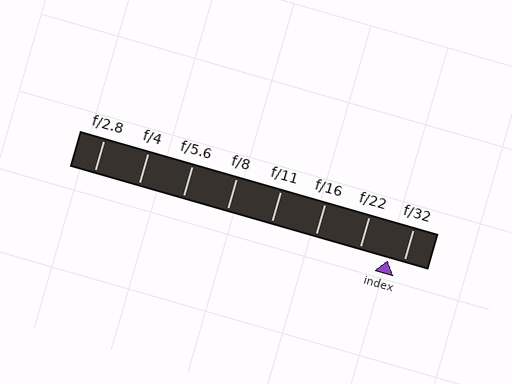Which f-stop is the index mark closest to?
The index mark is closest to f/32.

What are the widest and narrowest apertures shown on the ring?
The widest aperture shown is f/2.8 and the narrowest is f/32.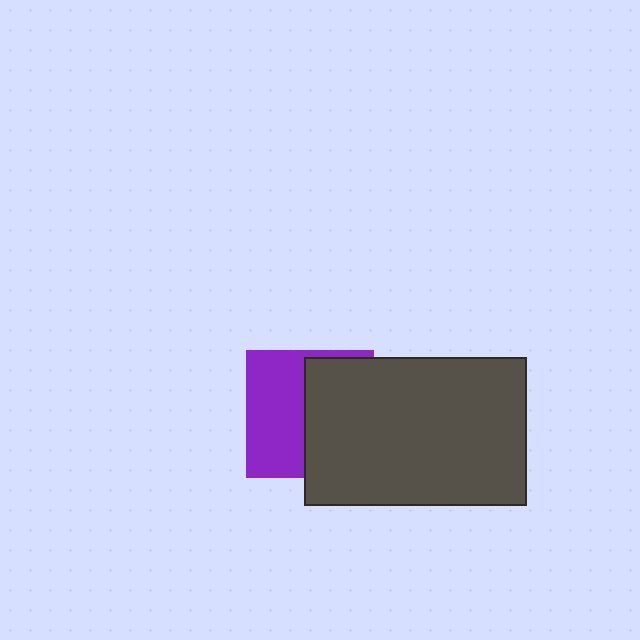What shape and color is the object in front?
The object in front is a dark gray rectangle.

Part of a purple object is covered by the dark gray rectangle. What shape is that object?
It is a square.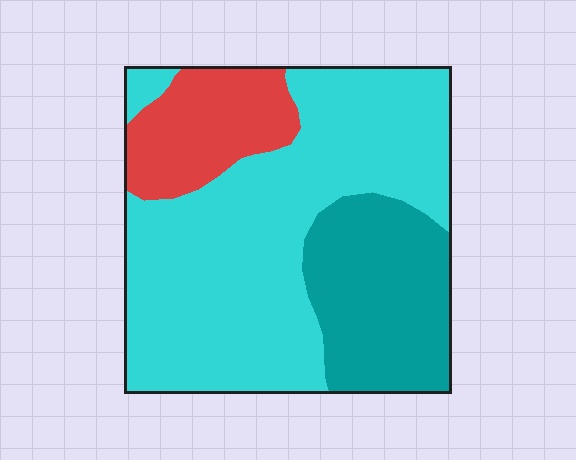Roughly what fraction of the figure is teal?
Teal covers roughly 25% of the figure.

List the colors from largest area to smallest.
From largest to smallest: cyan, teal, red.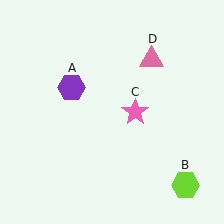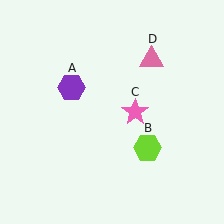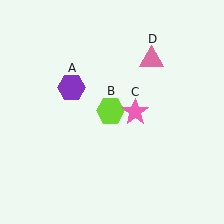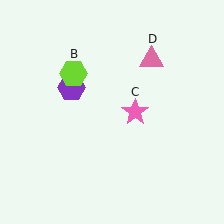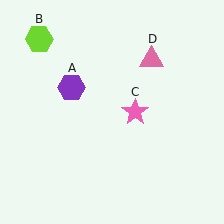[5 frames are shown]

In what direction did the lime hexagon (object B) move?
The lime hexagon (object B) moved up and to the left.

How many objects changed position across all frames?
1 object changed position: lime hexagon (object B).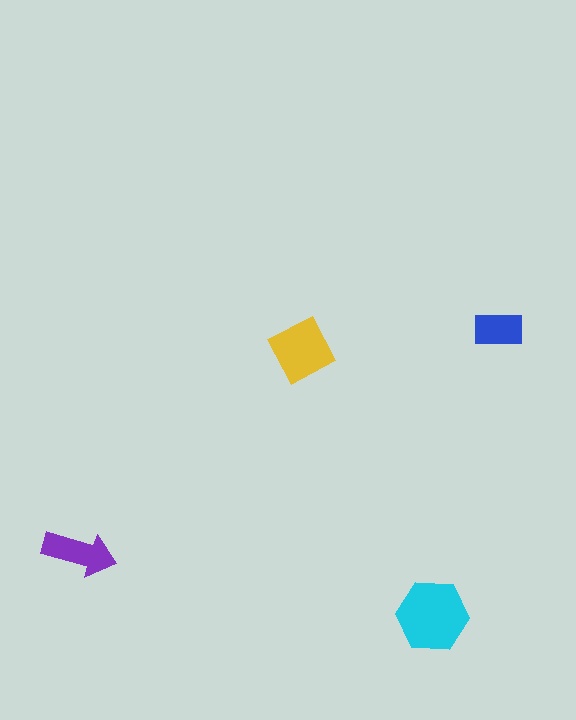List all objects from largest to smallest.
The cyan hexagon, the yellow square, the purple arrow, the blue rectangle.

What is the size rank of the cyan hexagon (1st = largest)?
1st.